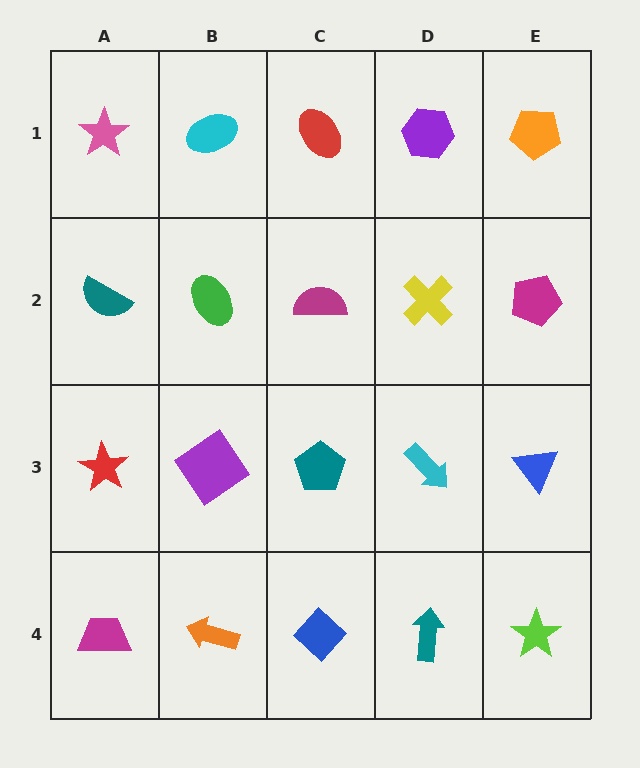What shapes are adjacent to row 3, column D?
A yellow cross (row 2, column D), a teal arrow (row 4, column D), a teal pentagon (row 3, column C), a blue triangle (row 3, column E).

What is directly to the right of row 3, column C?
A cyan arrow.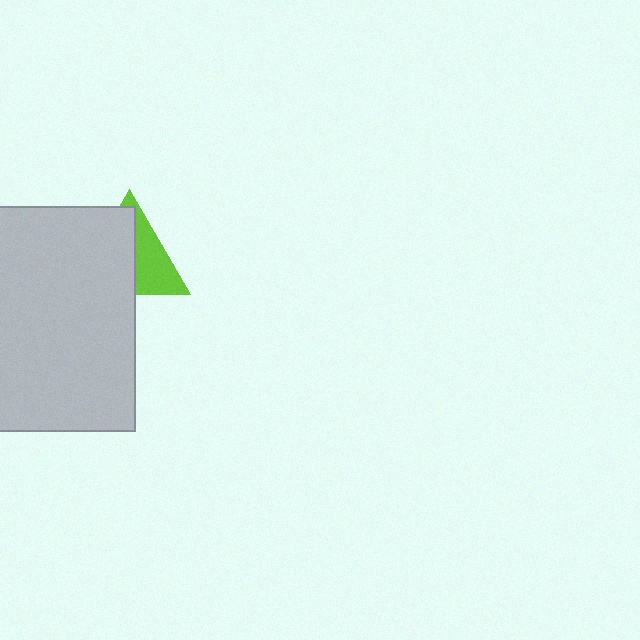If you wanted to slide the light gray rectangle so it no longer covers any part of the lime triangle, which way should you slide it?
Slide it left — that is the most direct way to separate the two shapes.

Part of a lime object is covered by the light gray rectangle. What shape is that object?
It is a triangle.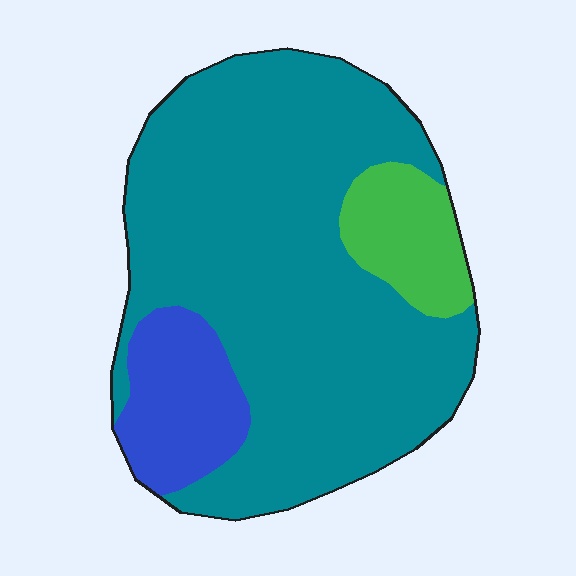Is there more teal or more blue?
Teal.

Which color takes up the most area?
Teal, at roughly 75%.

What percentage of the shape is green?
Green takes up about one tenth (1/10) of the shape.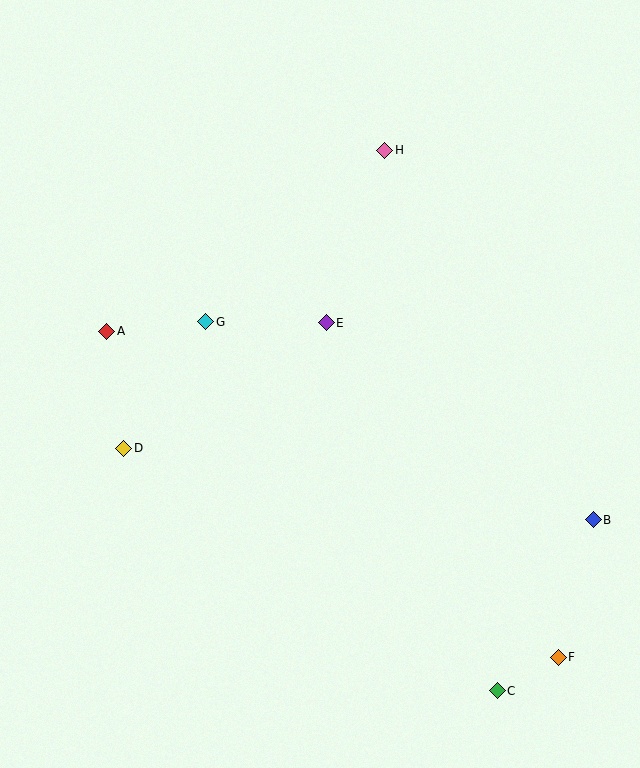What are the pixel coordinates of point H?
Point H is at (385, 150).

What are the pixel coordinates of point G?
Point G is at (206, 322).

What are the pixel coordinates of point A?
Point A is at (107, 331).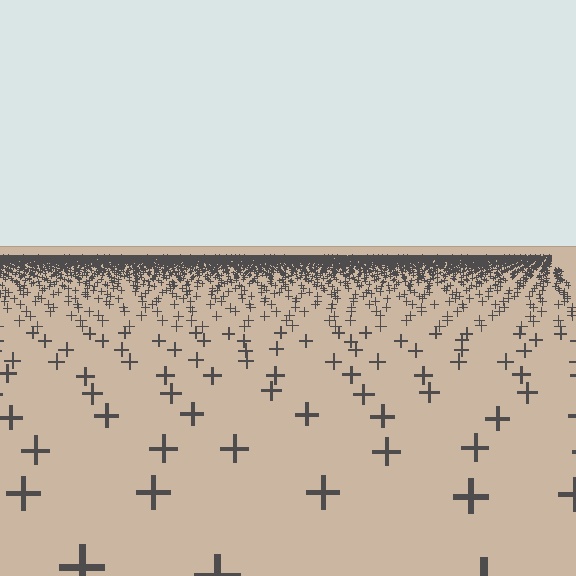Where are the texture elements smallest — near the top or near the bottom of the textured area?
Near the top.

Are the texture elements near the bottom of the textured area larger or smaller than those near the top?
Larger. Near the bottom, elements are closer to the viewer and appear at a bigger on-screen size.